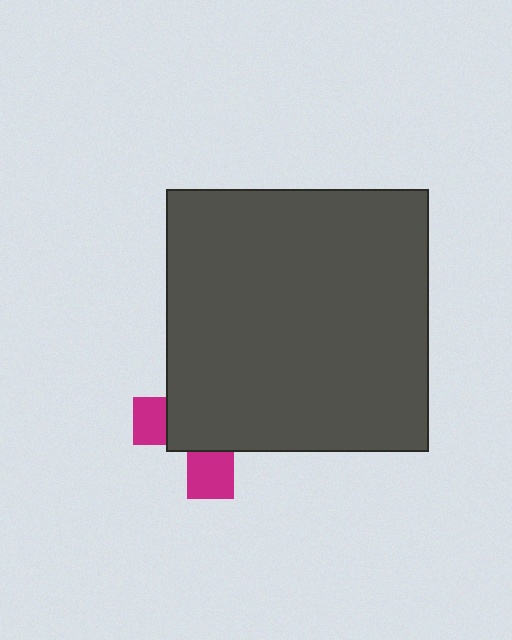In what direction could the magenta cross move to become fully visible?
The magenta cross could move toward the lower-left. That would shift it out from behind the dark gray square entirely.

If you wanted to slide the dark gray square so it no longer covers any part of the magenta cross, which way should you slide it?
Slide it toward the upper-right — that is the most direct way to separate the two shapes.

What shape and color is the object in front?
The object in front is a dark gray square.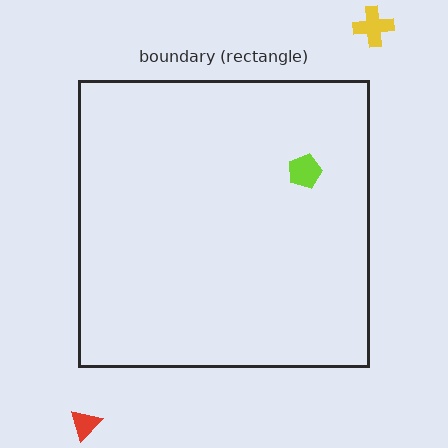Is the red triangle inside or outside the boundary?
Outside.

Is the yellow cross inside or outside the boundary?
Outside.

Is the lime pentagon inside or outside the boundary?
Inside.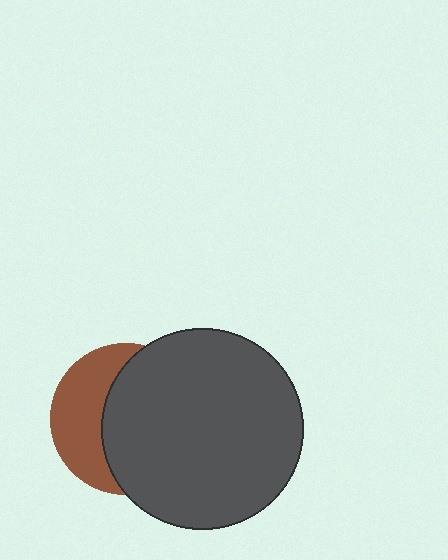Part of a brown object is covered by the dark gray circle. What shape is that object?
It is a circle.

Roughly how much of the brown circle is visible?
A small part of it is visible (roughly 39%).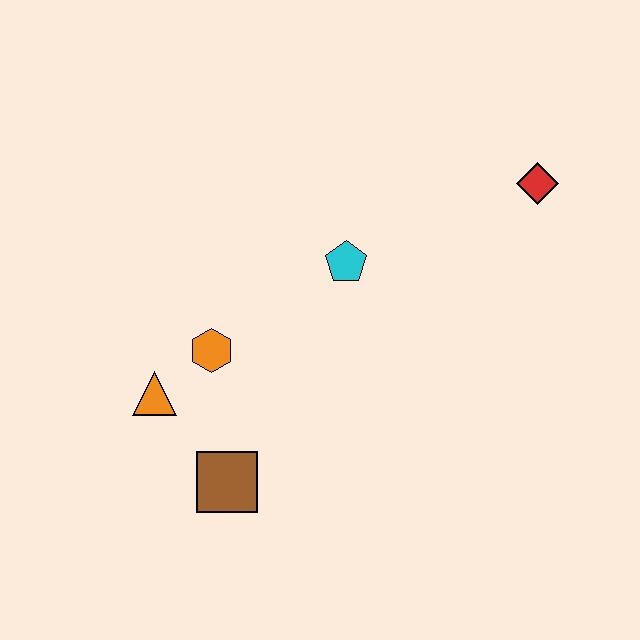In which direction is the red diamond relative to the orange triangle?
The red diamond is to the right of the orange triangle.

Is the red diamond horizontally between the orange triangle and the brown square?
No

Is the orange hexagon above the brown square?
Yes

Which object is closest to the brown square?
The orange triangle is closest to the brown square.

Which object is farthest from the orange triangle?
The red diamond is farthest from the orange triangle.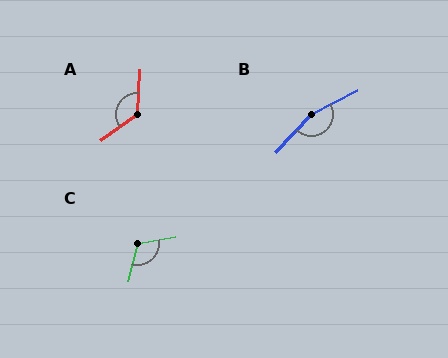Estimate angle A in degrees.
Approximately 129 degrees.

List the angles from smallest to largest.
C (115°), A (129°), B (160°).